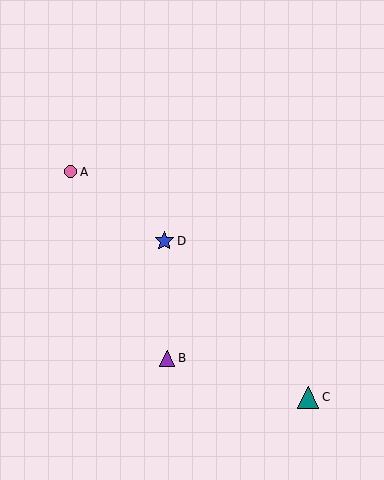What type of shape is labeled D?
Shape D is a blue star.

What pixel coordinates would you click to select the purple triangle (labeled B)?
Click at (167, 358) to select the purple triangle B.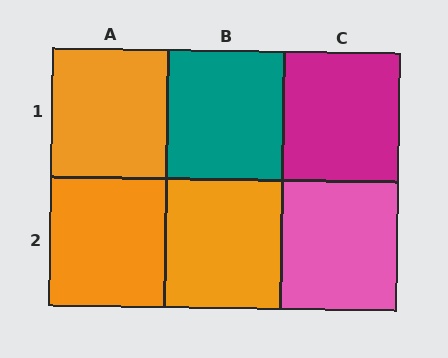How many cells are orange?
3 cells are orange.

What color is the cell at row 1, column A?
Orange.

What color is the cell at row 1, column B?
Teal.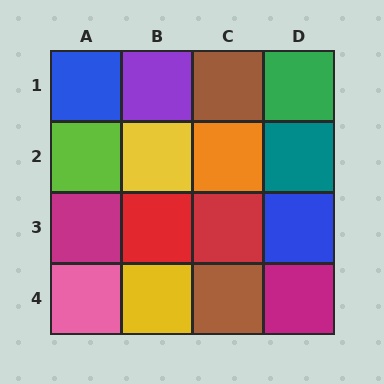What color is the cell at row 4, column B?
Yellow.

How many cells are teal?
1 cell is teal.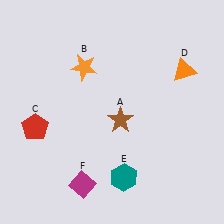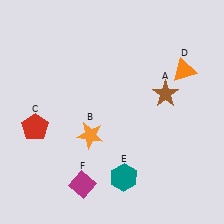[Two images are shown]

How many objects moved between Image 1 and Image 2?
2 objects moved between the two images.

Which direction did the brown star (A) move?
The brown star (A) moved right.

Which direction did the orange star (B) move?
The orange star (B) moved down.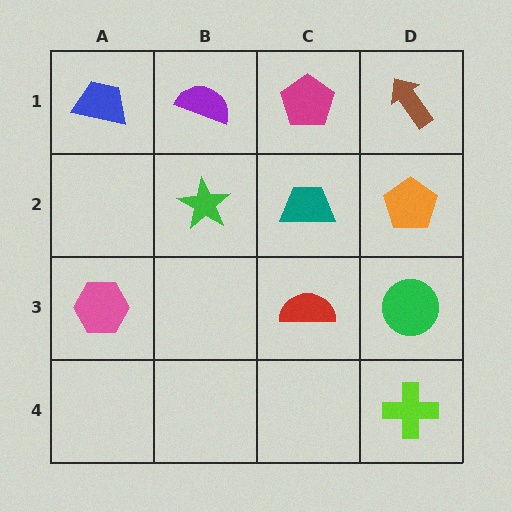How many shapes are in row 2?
3 shapes.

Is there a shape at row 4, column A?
No, that cell is empty.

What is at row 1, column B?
A purple semicircle.